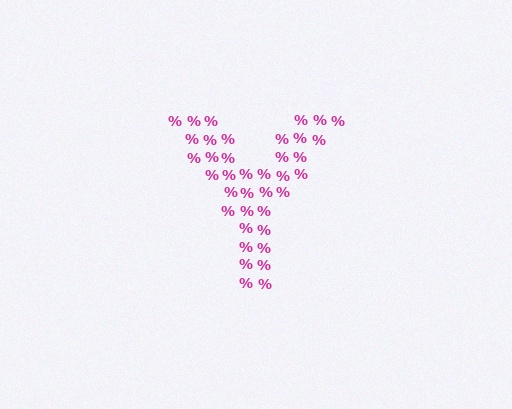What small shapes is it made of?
It is made of small percent signs.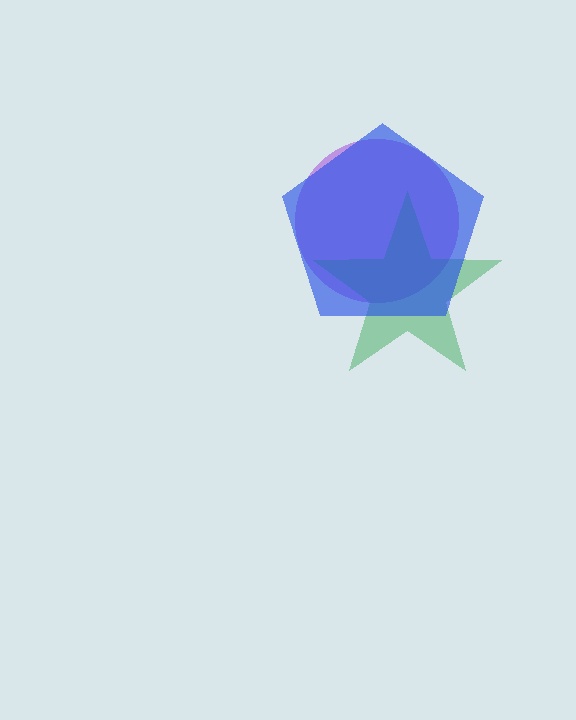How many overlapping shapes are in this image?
There are 3 overlapping shapes in the image.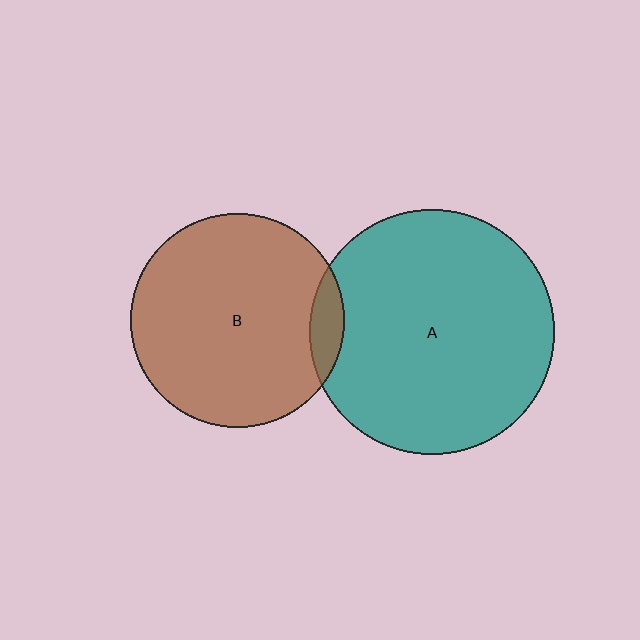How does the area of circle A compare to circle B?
Approximately 1.3 times.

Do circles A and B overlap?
Yes.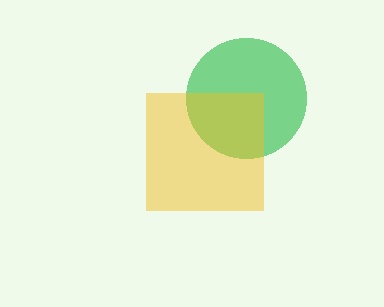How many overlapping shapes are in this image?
There are 2 overlapping shapes in the image.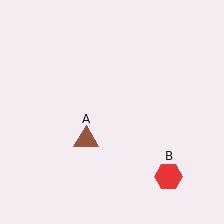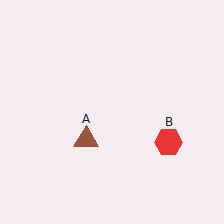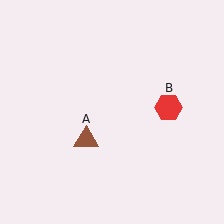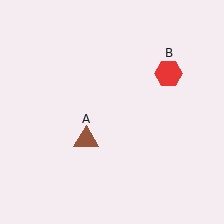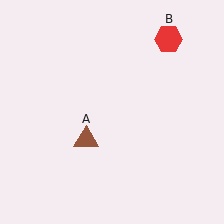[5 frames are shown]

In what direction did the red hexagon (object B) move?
The red hexagon (object B) moved up.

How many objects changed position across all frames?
1 object changed position: red hexagon (object B).